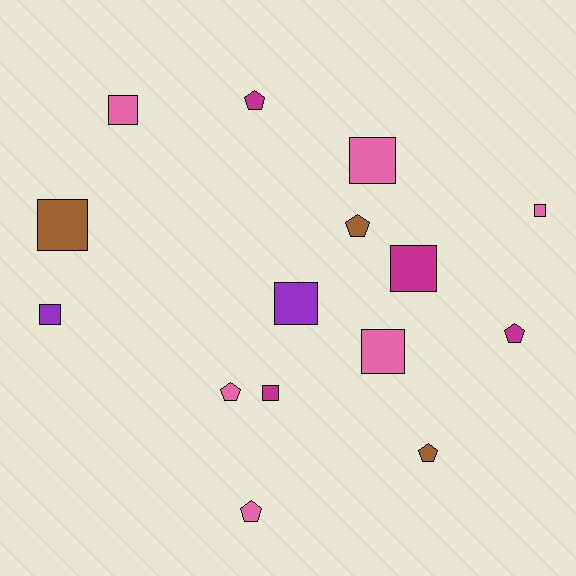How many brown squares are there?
There is 1 brown square.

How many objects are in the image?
There are 15 objects.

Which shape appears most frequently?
Square, with 9 objects.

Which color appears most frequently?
Pink, with 6 objects.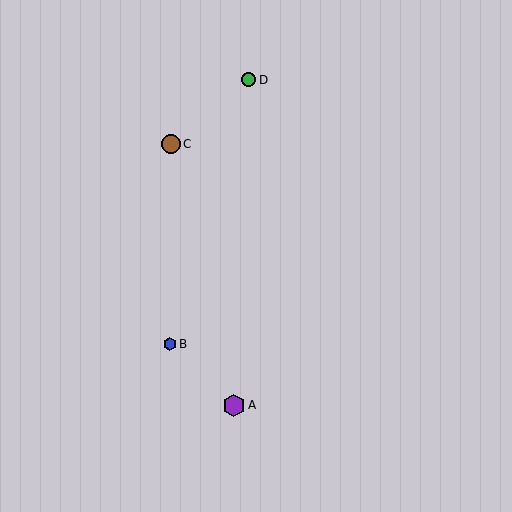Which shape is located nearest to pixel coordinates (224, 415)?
The purple hexagon (labeled A) at (234, 405) is nearest to that location.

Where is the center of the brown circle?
The center of the brown circle is at (171, 144).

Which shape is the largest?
The purple hexagon (labeled A) is the largest.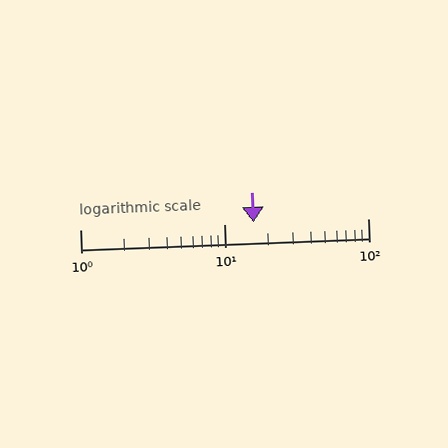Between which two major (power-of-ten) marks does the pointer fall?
The pointer is between 10 and 100.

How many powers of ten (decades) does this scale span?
The scale spans 2 decades, from 1 to 100.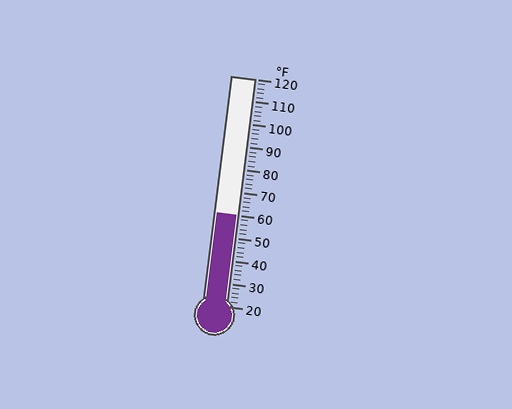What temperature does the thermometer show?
The thermometer shows approximately 60°F.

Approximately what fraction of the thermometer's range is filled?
The thermometer is filled to approximately 40% of its range.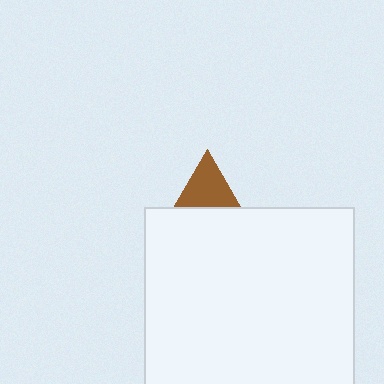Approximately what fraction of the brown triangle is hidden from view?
Roughly 62% of the brown triangle is hidden behind the white square.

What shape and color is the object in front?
The object in front is a white square.